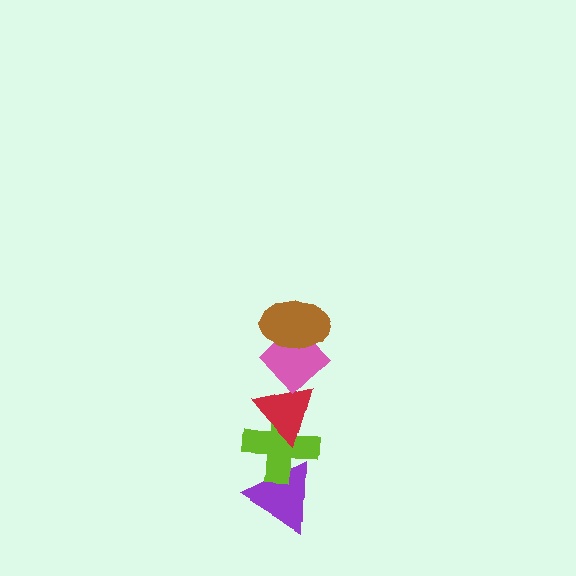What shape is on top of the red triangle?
The pink diamond is on top of the red triangle.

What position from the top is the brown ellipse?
The brown ellipse is 1st from the top.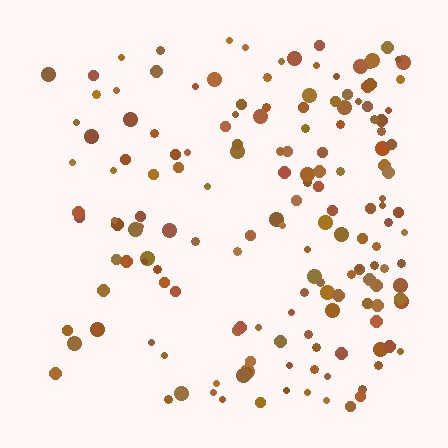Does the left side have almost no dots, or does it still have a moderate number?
Still a moderate number, just noticeably fewer than the right.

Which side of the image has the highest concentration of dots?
The right.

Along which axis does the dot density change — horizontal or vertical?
Horizontal.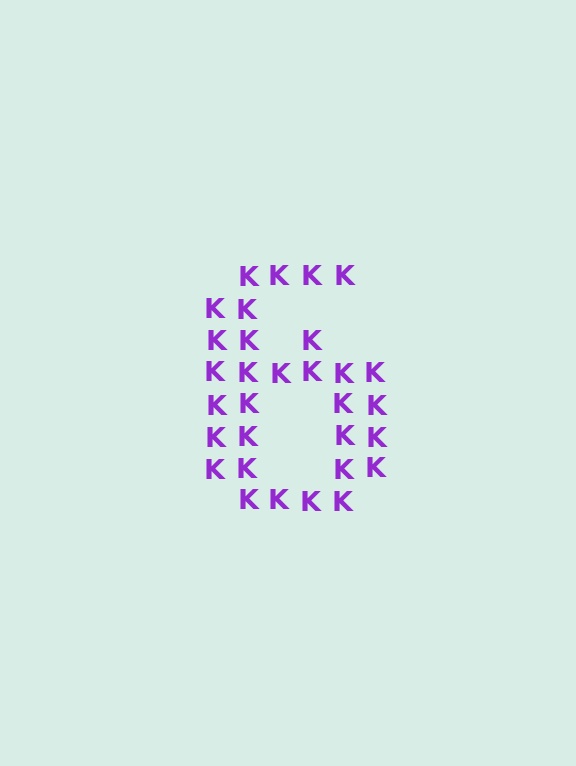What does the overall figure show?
The overall figure shows the digit 6.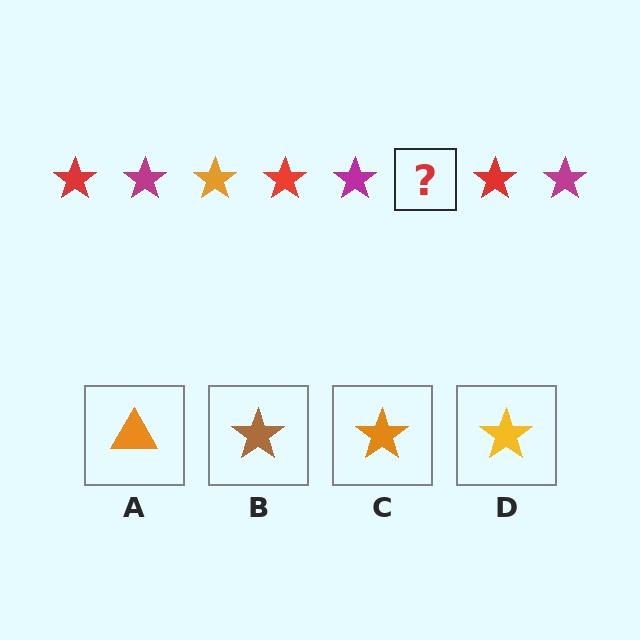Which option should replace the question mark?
Option C.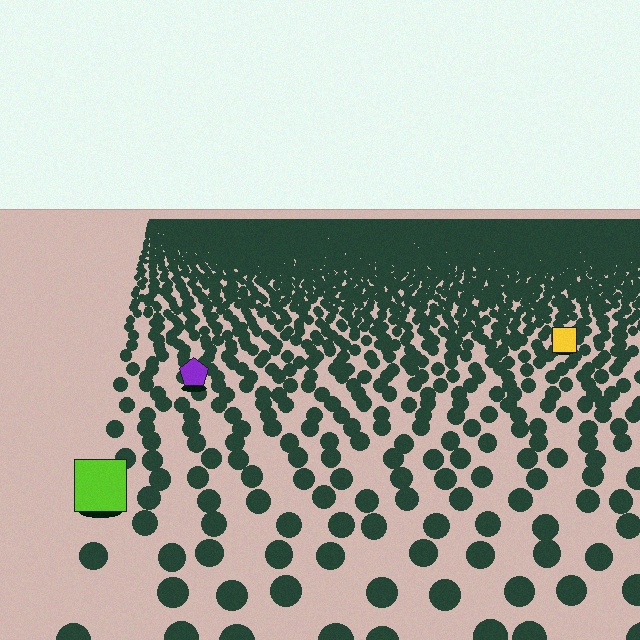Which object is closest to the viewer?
The lime square is closest. The texture marks near it are larger and more spread out.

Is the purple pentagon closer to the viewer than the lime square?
No. The lime square is closer — you can tell from the texture gradient: the ground texture is coarser near it.